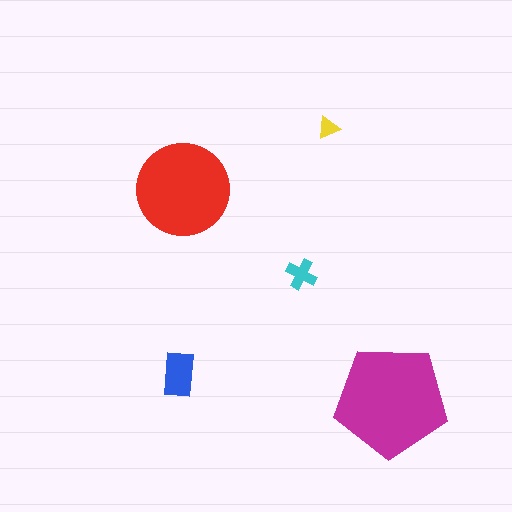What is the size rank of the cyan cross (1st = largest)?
4th.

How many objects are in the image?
There are 5 objects in the image.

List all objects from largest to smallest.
The magenta pentagon, the red circle, the blue rectangle, the cyan cross, the yellow triangle.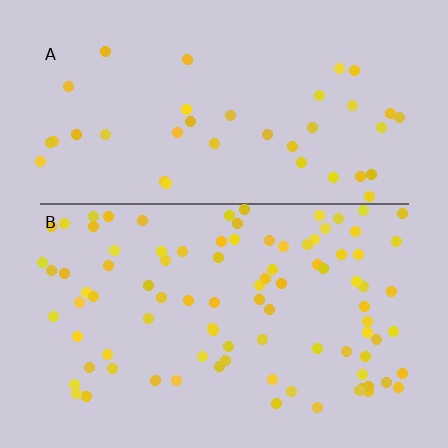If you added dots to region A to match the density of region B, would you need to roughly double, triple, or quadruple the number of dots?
Approximately double.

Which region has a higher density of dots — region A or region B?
B (the bottom).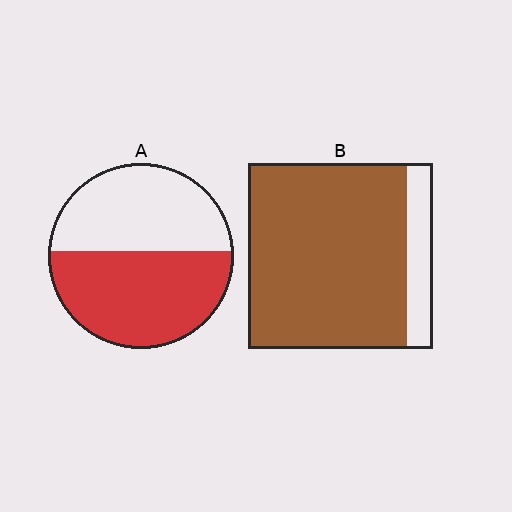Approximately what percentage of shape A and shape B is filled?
A is approximately 55% and B is approximately 85%.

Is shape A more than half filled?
Roughly half.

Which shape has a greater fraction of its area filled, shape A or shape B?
Shape B.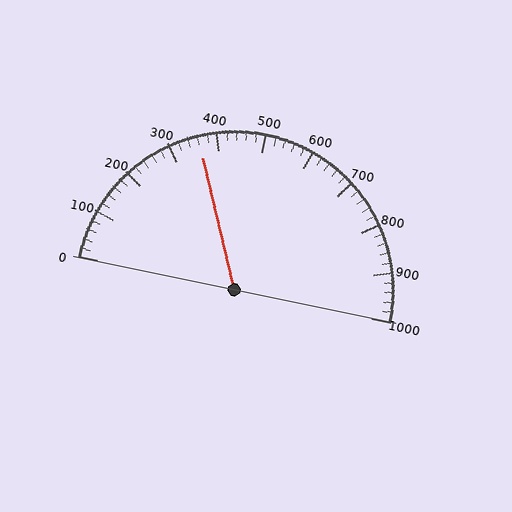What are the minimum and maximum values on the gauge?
The gauge ranges from 0 to 1000.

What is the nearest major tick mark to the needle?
The nearest major tick mark is 400.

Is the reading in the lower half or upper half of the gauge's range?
The reading is in the lower half of the range (0 to 1000).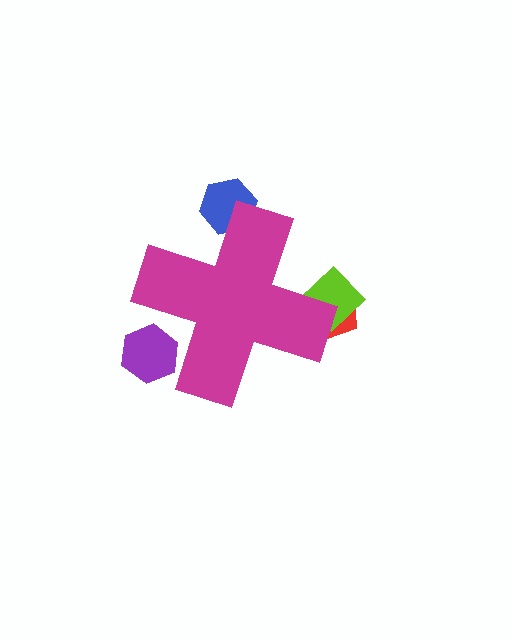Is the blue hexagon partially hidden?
Yes, the blue hexagon is partially hidden behind the magenta cross.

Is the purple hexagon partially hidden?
Yes, the purple hexagon is partially hidden behind the magenta cross.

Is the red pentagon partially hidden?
Yes, the red pentagon is partially hidden behind the magenta cross.